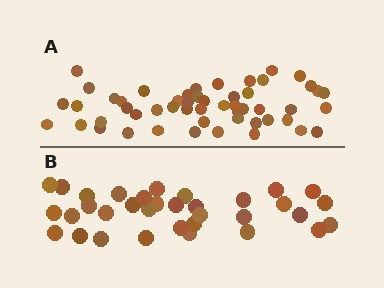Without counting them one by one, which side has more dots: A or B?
Region A (the top region) has more dots.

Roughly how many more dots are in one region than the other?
Region A has approximately 20 more dots than region B.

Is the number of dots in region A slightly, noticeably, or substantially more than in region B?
Region A has substantially more. The ratio is roughly 1.5 to 1.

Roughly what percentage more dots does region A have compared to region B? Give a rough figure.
About 55% more.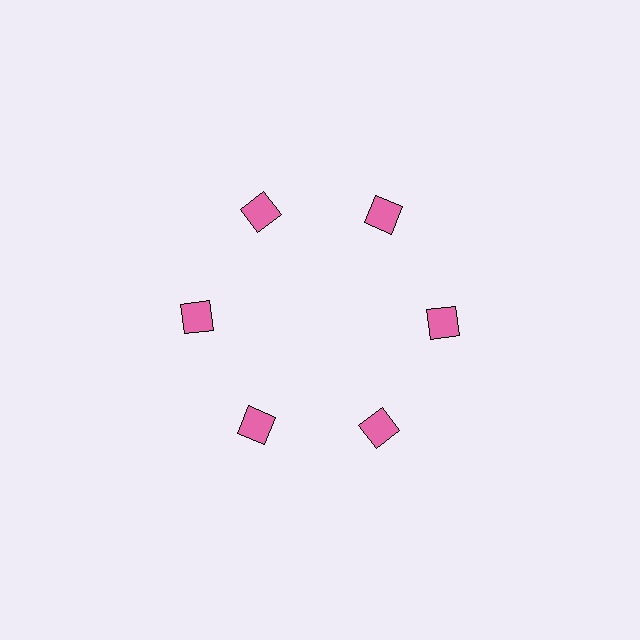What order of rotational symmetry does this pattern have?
This pattern has 6-fold rotational symmetry.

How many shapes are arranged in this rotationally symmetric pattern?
There are 6 shapes, arranged in 6 groups of 1.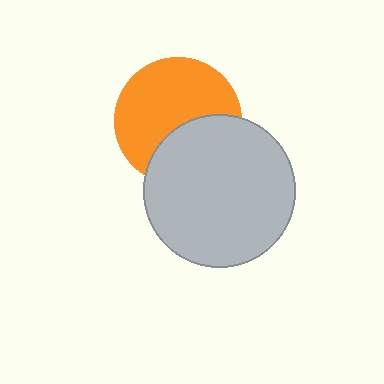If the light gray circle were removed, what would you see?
You would see the complete orange circle.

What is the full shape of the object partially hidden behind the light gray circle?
The partially hidden object is an orange circle.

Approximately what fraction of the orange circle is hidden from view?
Roughly 37% of the orange circle is hidden behind the light gray circle.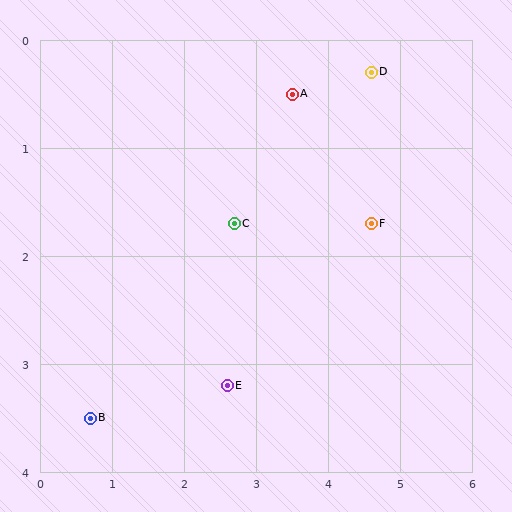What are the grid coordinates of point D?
Point D is at approximately (4.6, 0.3).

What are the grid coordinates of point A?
Point A is at approximately (3.5, 0.5).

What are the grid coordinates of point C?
Point C is at approximately (2.7, 1.7).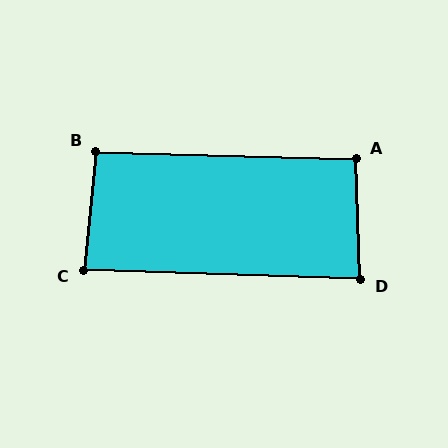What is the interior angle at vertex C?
Approximately 86 degrees (approximately right).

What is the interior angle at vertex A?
Approximately 94 degrees (approximately right).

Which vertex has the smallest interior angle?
D, at approximately 86 degrees.